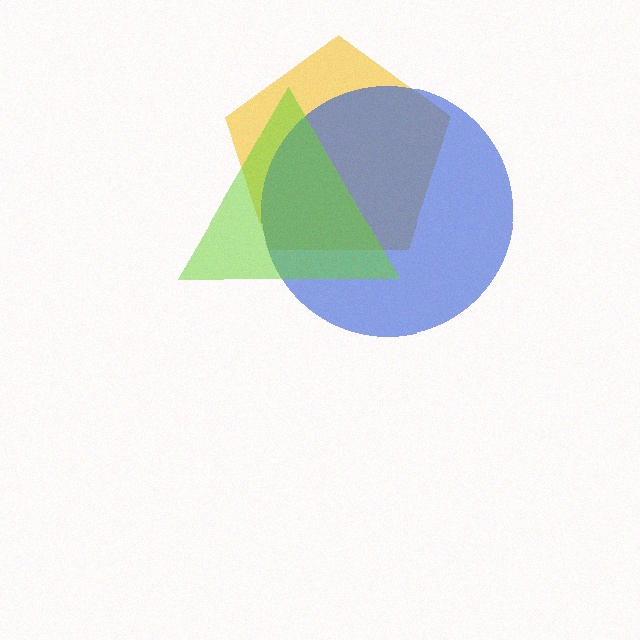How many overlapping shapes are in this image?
There are 3 overlapping shapes in the image.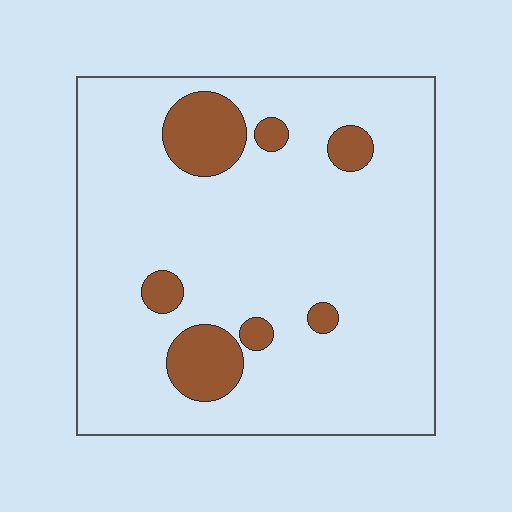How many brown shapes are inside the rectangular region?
7.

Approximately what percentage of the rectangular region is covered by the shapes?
Approximately 15%.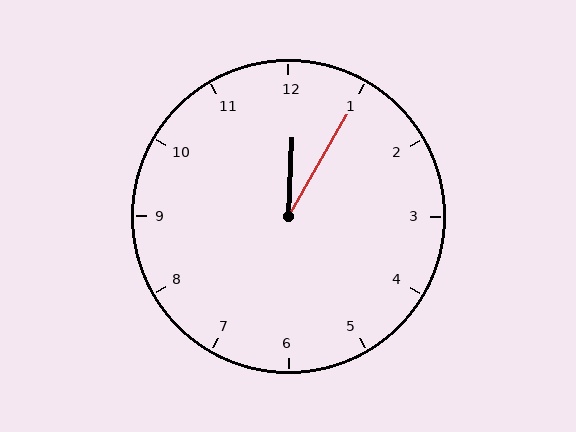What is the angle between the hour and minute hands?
Approximately 28 degrees.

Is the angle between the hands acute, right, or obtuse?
It is acute.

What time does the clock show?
12:05.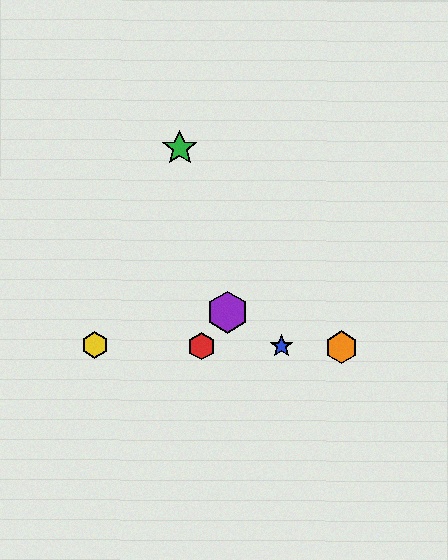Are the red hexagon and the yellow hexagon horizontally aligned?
Yes, both are at y≈346.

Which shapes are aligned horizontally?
The red hexagon, the blue star, the yellow hexagon, the orange hexagon are aligned horizontally.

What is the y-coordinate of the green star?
The green star is at y≈148.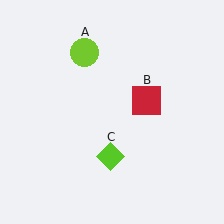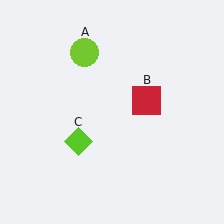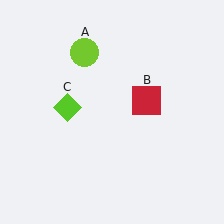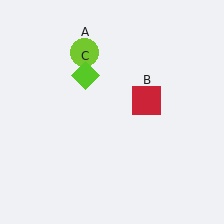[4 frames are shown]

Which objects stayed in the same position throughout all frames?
Lime circle (object A) and red square (object B) remained stationary.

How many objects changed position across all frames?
1 object changed position: lime diamond (object C).